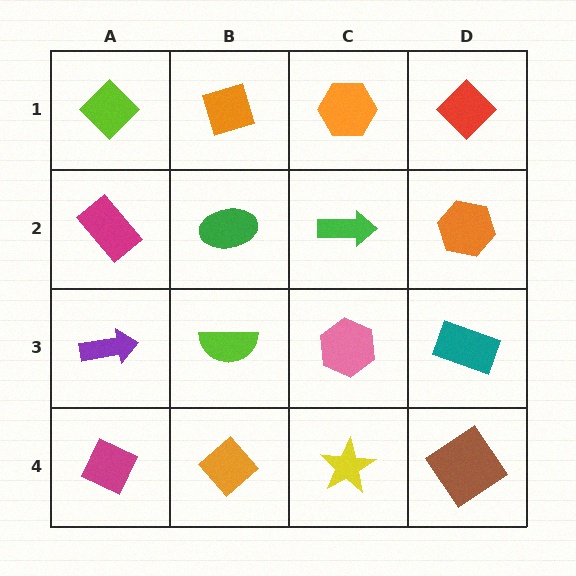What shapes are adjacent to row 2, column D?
A red diamond (row 1, column D), a teal rectangle (row 3, column D), a green arrow (row 2, column C).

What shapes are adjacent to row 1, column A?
A magenta rectangle (row 2, column A), an orange diamond (row 1, column B).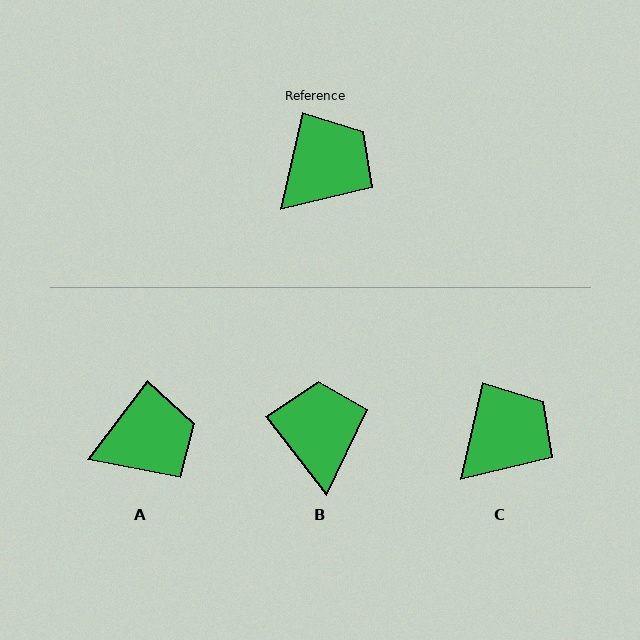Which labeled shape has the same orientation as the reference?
C.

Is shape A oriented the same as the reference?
No, it is off by about 25 degrees.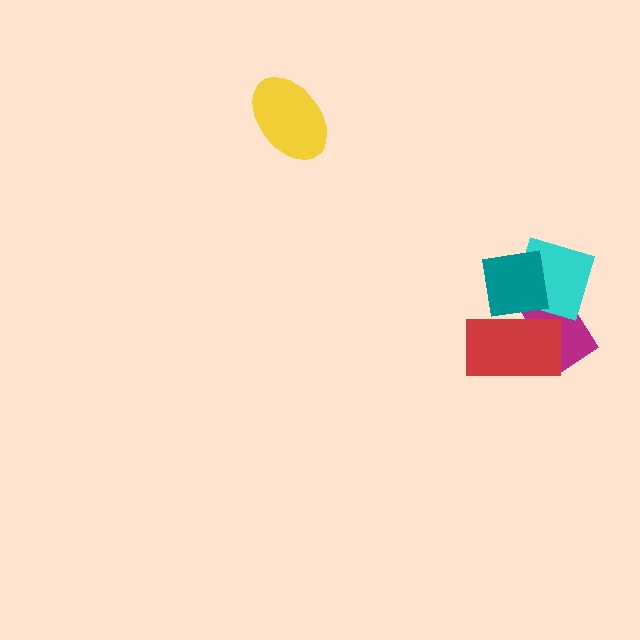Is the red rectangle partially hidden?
Yes, it is partially covered by another shape.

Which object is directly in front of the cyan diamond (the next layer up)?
The red rectangle is directly in front of the cyan diamond.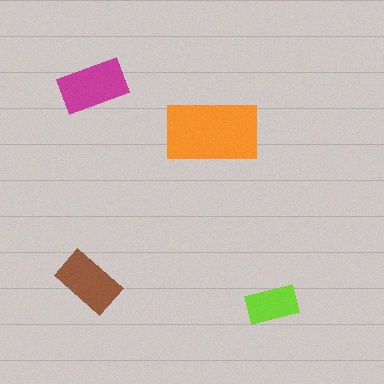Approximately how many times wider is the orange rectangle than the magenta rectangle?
About 1.5 times wider.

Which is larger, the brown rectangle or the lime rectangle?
The brown one.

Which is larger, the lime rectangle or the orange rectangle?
The orange one.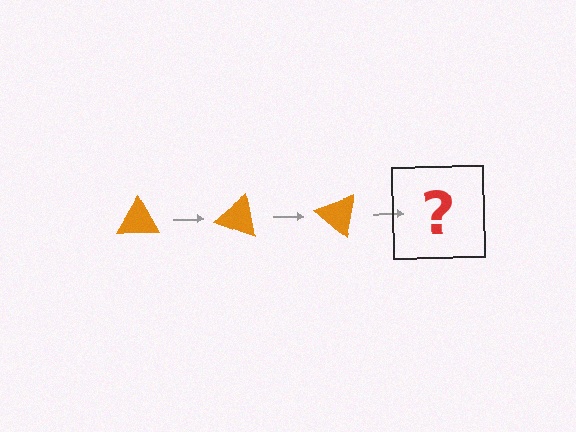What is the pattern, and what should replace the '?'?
The pattern is that the triangle rotates 20 degrees each step. The '?' should be an orange triangle rotated 60 degrees.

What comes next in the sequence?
The next element should be an orange triangle rotated 60 degrees.